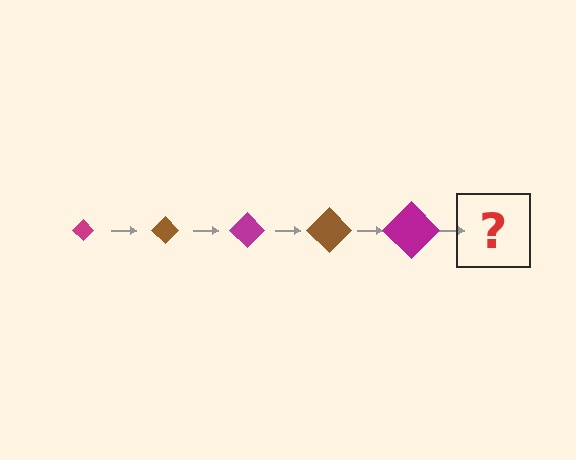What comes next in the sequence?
The next element should be a brown diamond, larger than the previous one.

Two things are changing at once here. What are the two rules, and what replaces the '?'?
The two rules are that the diamond grows larger each step and the color cycles through magenta and brown. The '?' should be a brown diamond, larger than the previous one.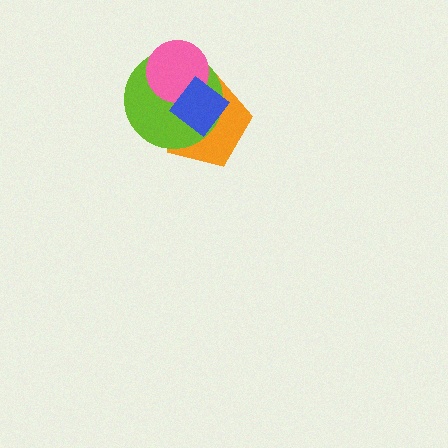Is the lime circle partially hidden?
Yes, it is partially covered by another shape.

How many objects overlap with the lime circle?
3 objects overlap with the lime circle.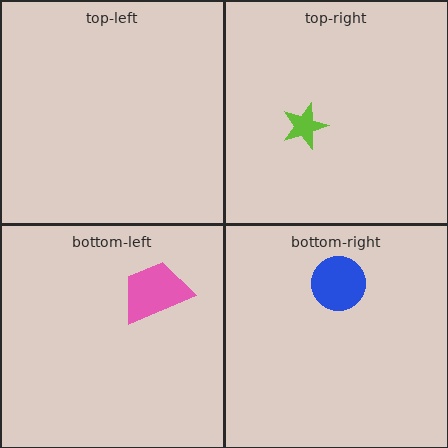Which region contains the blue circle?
The bottom-right region.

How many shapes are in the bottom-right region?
1.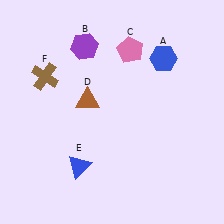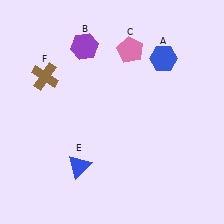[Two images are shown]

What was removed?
The brown triangle (D) was removed in Image 2.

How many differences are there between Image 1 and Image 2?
There is 1 difference between the two images.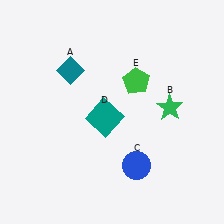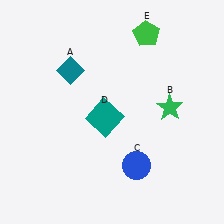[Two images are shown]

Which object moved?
The green pentagon (E) moved up.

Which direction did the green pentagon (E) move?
The green pentagon (E) moved up.